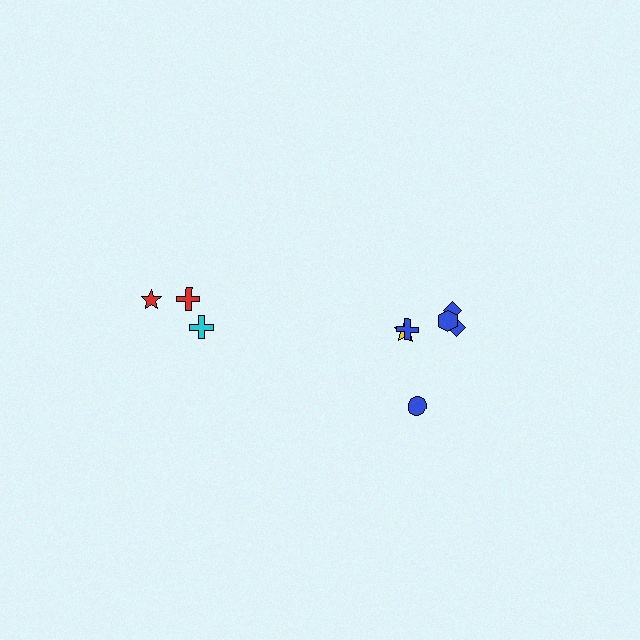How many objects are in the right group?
There are 6 objects.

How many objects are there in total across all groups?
There are 9 objects.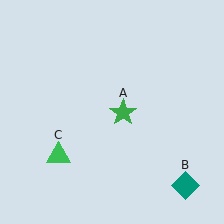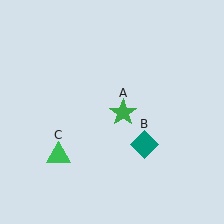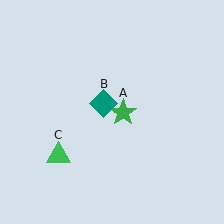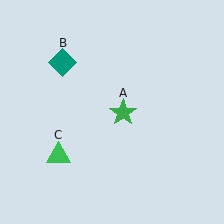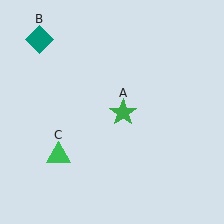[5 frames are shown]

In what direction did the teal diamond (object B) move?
The teal diamond (object B) moved up and to the left.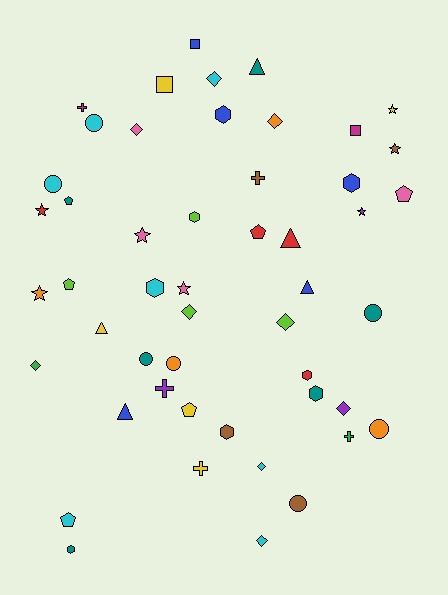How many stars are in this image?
There are 7 stars.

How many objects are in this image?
There are 50 objects.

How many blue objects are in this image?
There are 5 blue objects.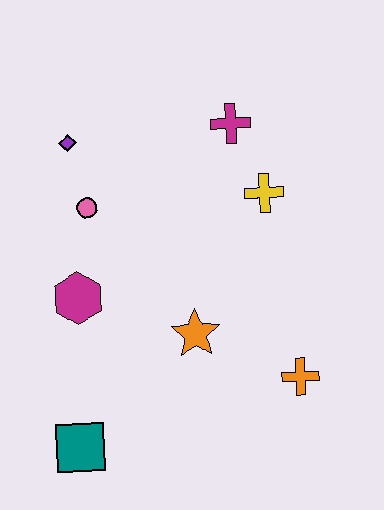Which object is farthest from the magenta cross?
The teal square is farthest from the magenta cross.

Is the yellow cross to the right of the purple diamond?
Yes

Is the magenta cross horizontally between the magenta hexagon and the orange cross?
Yes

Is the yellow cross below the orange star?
No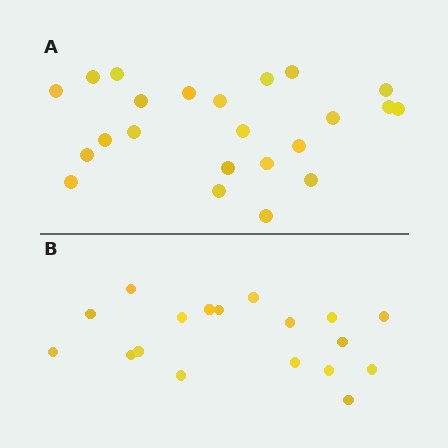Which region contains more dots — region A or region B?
Region A (the top region) has more dots.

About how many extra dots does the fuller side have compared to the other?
Region A has about 5 more dots than region B.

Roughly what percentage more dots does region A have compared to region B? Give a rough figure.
About 30% more.